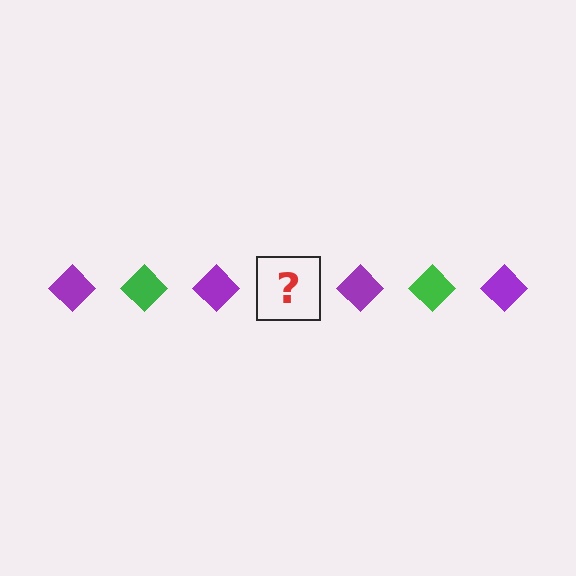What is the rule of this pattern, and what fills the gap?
The rule is that the pattern cycles through purple, green diamonds. The gap should be filled with a green diamond.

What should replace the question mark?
The question mark should be replaced with a green diamond.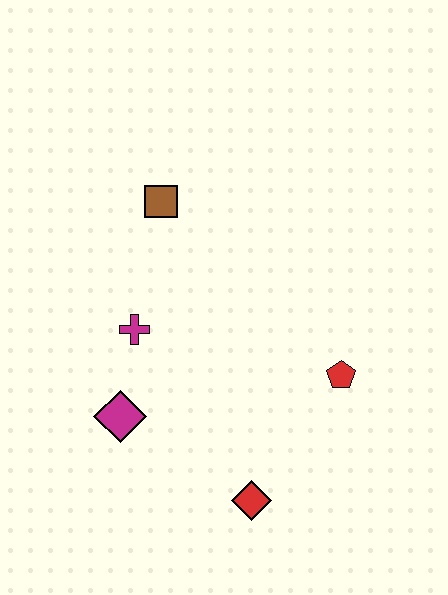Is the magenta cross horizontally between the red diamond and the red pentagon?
No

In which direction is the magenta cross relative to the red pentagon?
The magenta cross is to the left of the red pentagon.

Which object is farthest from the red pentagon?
The brown square is farthest from the red pentagon.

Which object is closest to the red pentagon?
The red diamond is closest to the red pentagon.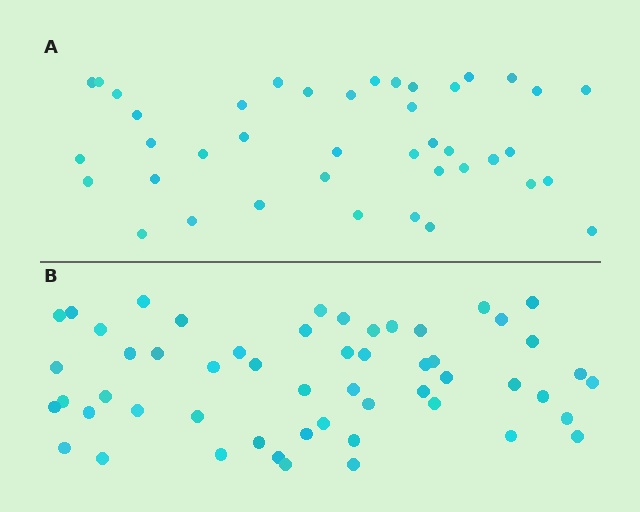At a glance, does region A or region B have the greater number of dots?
Region B (the bottom region) has more dots.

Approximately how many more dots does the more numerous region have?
Region B has approximately 15 more dots than region A.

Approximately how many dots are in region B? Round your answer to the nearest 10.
About 50 dots. (The exact count is 54, which rounds to 50.)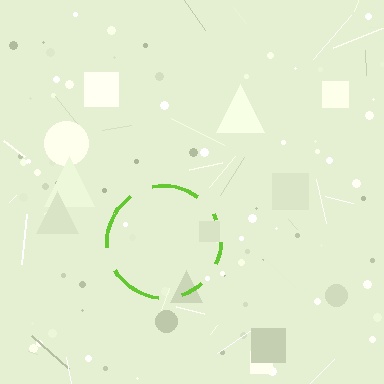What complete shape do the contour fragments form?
The contour fragments form a circle.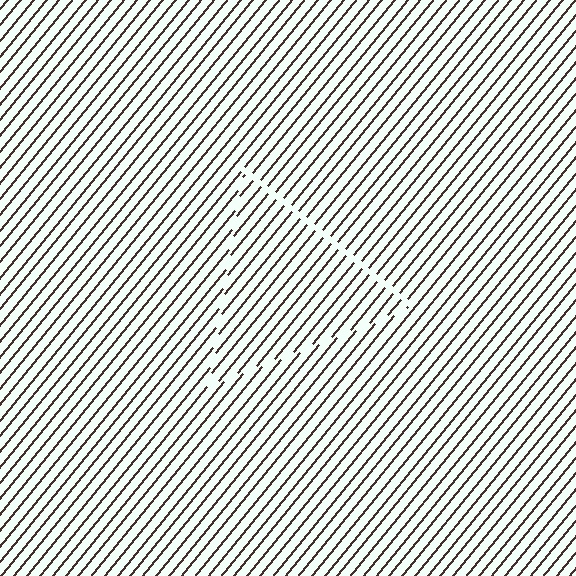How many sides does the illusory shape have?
3 sides — the line-ends trace a triangle.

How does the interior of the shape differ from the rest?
The interior of the shape contains the same grating, shifted by half a period — the contour is defined by the phase discontinuity where line-ends from the inner and outer gratings abut.